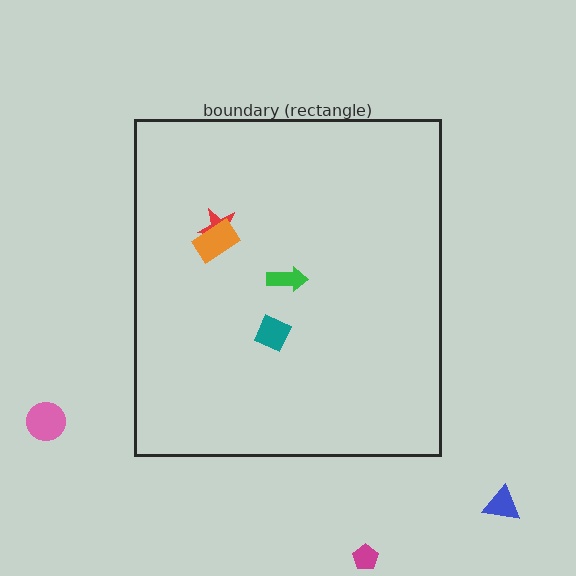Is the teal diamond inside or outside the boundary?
Inside.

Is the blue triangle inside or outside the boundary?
Outside.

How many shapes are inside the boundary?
4 inside, 3 outside.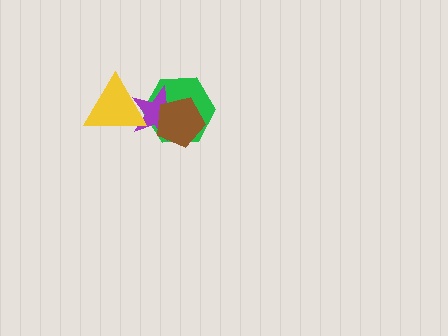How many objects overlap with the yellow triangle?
2 objects overlap with the yellow triangle.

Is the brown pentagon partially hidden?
No, no other shape covers it.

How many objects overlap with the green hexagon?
3 objects overlap with the green hexagon.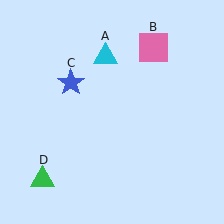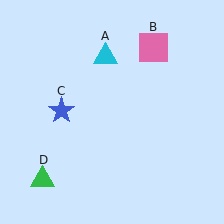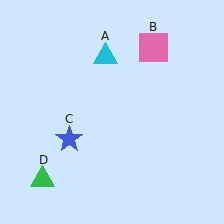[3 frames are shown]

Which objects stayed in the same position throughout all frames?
Cyan triangle (object A) and pink square (object B) and green triangle (object D) remained stationary.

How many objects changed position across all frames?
1 object changed position: blue star (object C).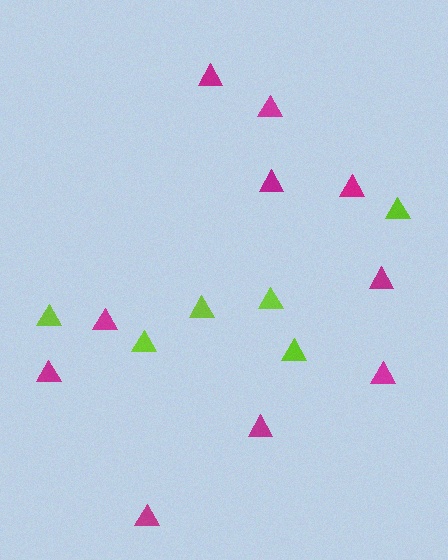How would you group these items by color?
There are 2 groups: one group of magenta triangles (10) and one group of lime triangles (6).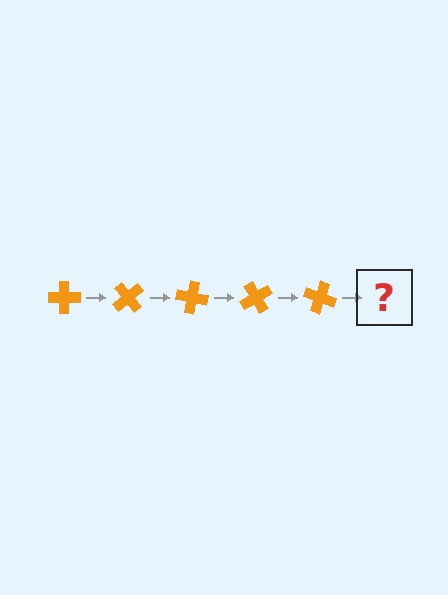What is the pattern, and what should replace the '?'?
The pattern is that the cross rotates 50 degrees each step. The '?' should be an orange cross rotated 250 degrees.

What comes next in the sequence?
The next element should be an orange cross rotated 250 degrees.